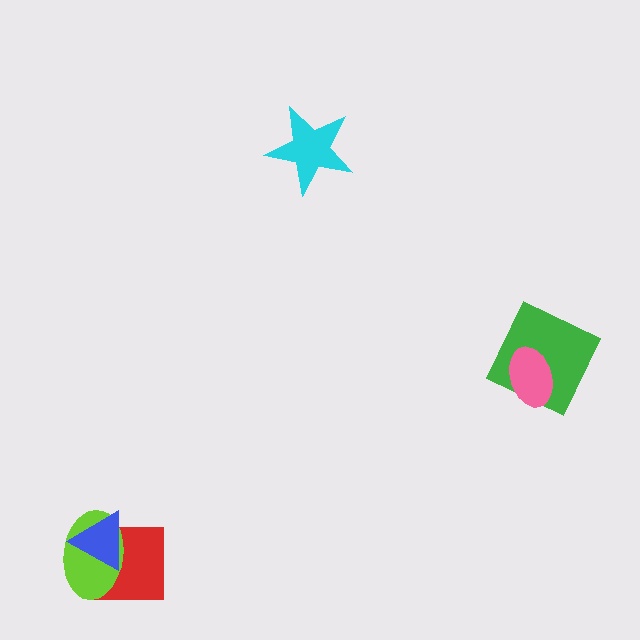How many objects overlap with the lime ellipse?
2 objects overlap with the lime ellipse.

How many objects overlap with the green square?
1 object overlaps with the green square.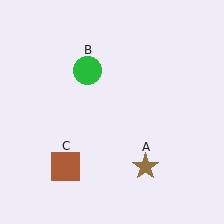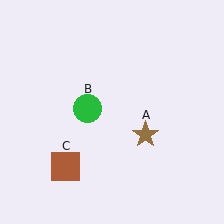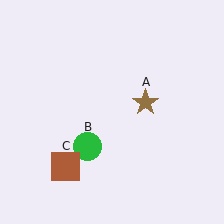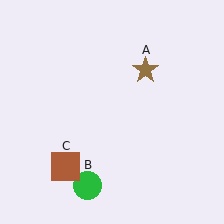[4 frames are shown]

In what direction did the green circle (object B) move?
The green circle (object B) moved down.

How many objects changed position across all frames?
2 objects changed position: brown star (object A), green circle (object B).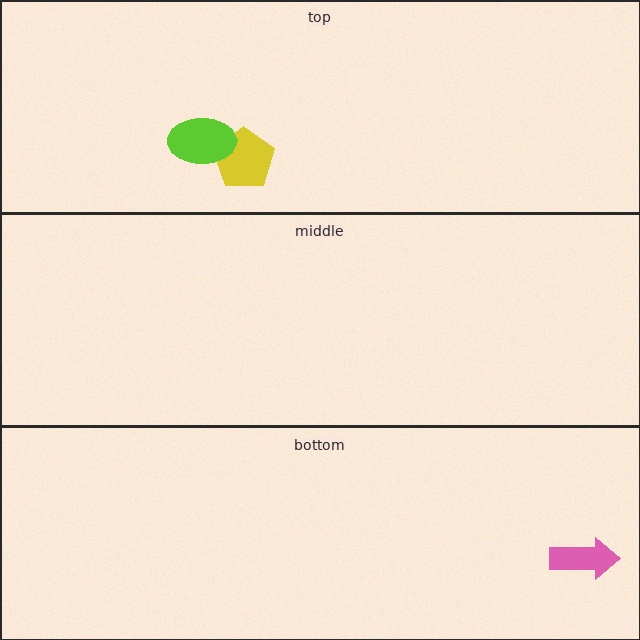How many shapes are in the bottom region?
1.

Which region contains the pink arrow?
The bottom region.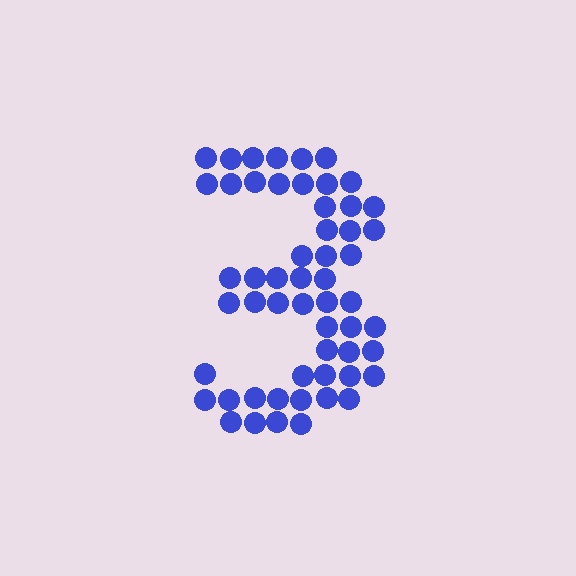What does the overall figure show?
The overall figure shows the digit 3.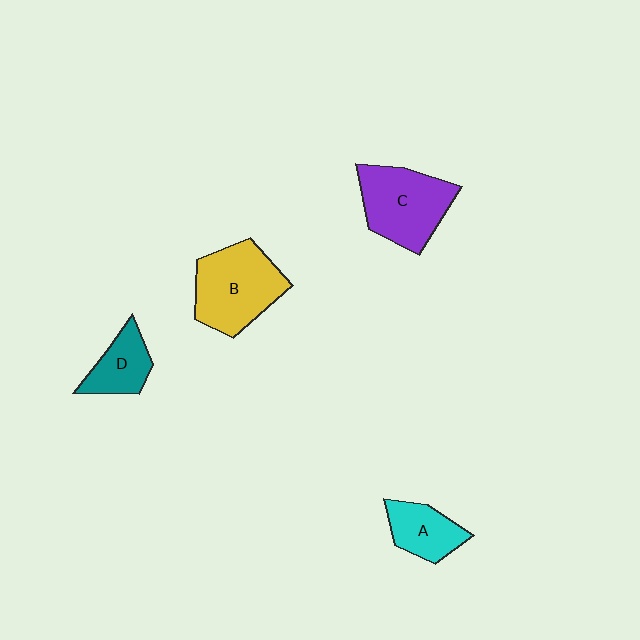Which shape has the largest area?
Shape B (yellow).